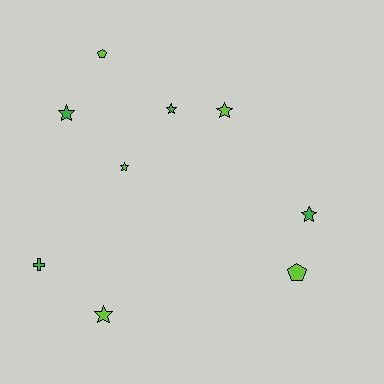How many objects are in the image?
There are 9 objects.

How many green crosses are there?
There is 1 green cross.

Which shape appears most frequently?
Star, with 6 objects.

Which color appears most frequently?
Lime, with 5 objects.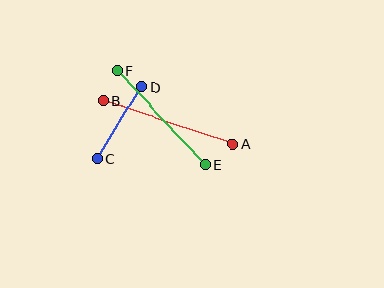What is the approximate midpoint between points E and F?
The midpoint is at approximately (161, 118) pixels.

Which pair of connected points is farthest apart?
Points A and B are farthest apart.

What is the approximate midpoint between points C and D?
The midpoint is at approximately (119, 123) pixels.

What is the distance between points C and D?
The distance is approximately 85 pixels.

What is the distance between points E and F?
The distance is approximately 129 pixels.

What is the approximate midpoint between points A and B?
The midpoint is at approximately (168, 122) pixels.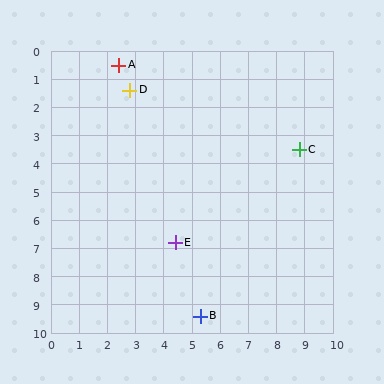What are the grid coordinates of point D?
Point D is at approximately (2.8, 1.4).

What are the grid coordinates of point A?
Point A is at approximately (2.4, 0.5).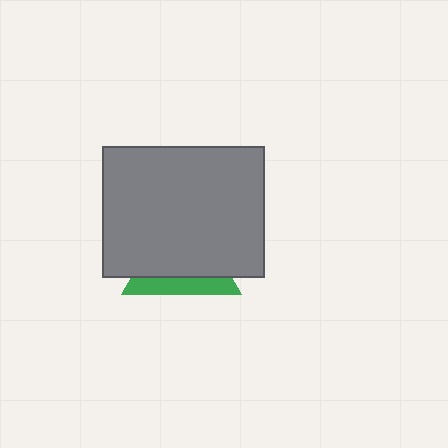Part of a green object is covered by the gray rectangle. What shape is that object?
It is a triangle.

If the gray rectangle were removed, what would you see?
You would see the complete green triangle.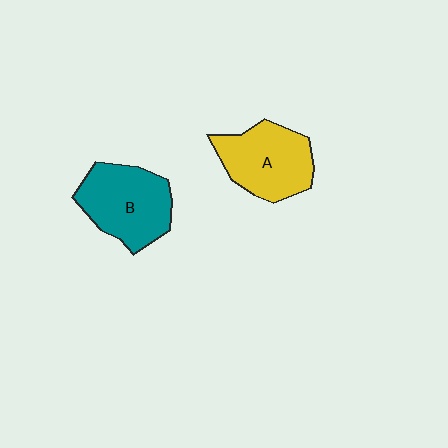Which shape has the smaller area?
Shape A (yellow).